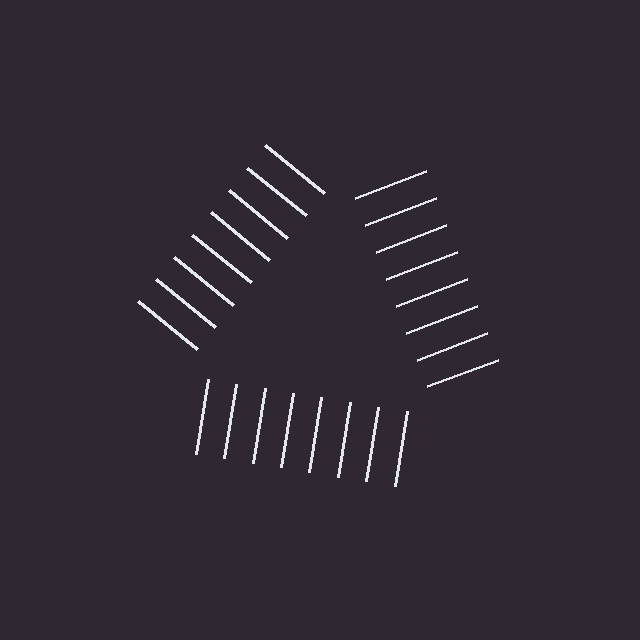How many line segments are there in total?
24 — 8 along each of the 3 edges.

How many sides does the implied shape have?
3 sides — the line-ends trace a triangle.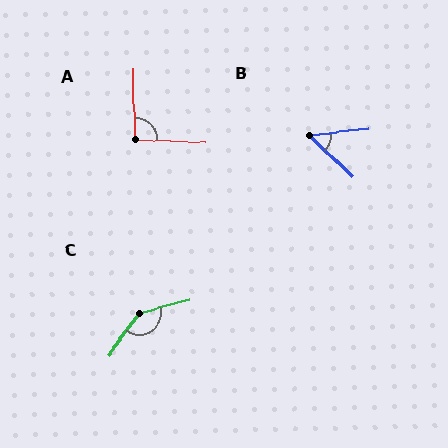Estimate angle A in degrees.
Approximately 94 degrees.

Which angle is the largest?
C, at approximately 141 degrees.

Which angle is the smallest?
B, at approximately 51 degrees.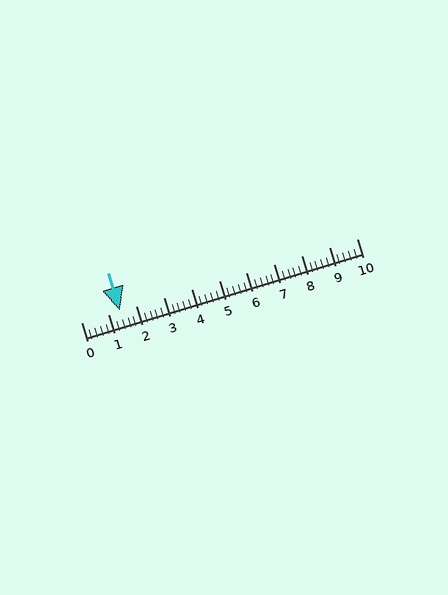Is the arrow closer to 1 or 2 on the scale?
The arrow is closer to 1.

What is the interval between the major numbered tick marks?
The major tick marks are spaced 1 units apart.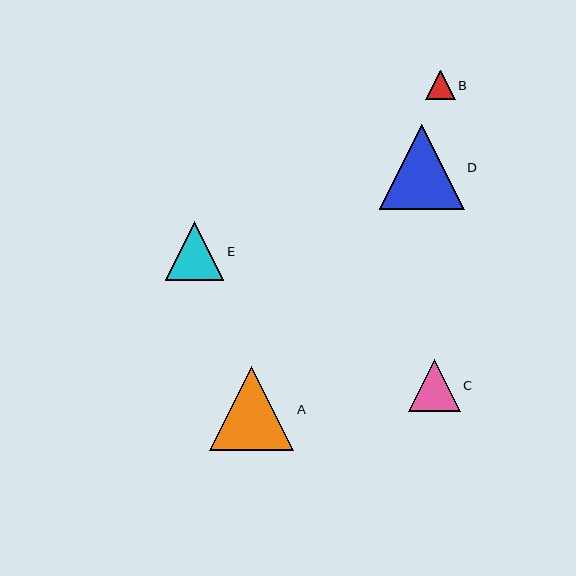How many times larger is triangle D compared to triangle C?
Triangle D is approximately 1.6 times the size of triangle C.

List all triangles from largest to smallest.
From largest to smallest: D, A, E, C, B.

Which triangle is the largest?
Triangle D is the largest with a size of approximately 85 pixels.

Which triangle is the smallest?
Triangle B is the smallest with a size of approximately 29 pixels.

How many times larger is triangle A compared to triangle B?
Triangle A is approximately 2.9 times the size of triangle B.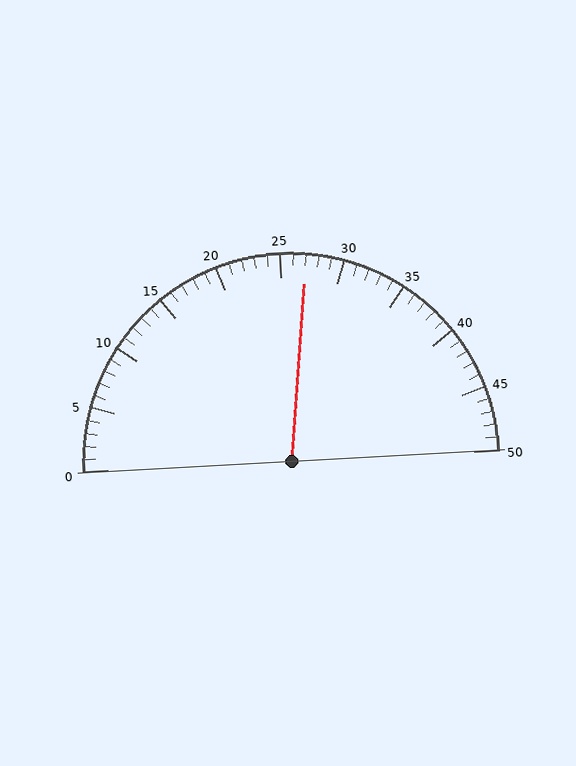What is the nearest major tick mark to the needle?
The nearest major tick mark is 25.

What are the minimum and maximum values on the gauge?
The gauge ranges from 0 to 50.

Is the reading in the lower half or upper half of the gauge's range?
The reading is in the upper half of the range (0 to 50).